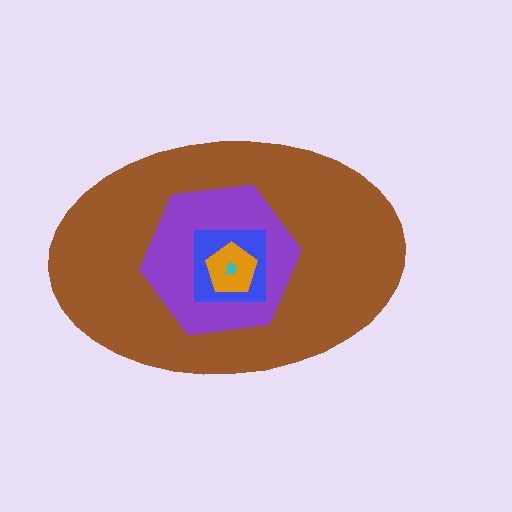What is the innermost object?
The cyan trapezoid.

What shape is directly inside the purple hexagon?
The blue square.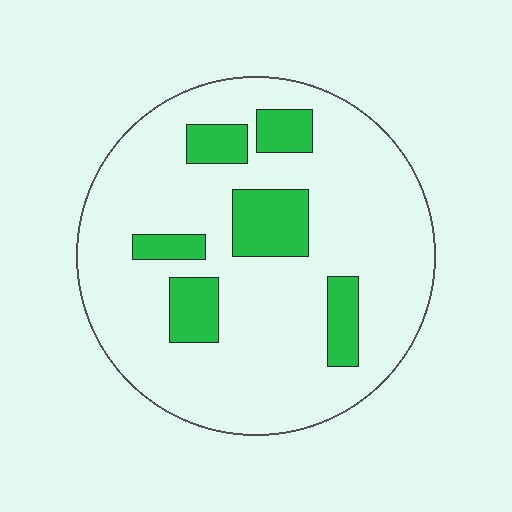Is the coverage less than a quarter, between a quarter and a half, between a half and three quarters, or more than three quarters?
Less than a quarter.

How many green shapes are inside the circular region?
6.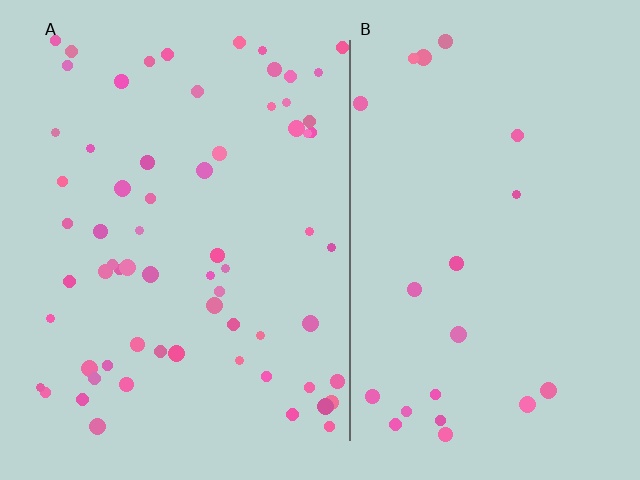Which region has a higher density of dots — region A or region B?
A (the left).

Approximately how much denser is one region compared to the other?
Approximately 3.1× — region A over region B.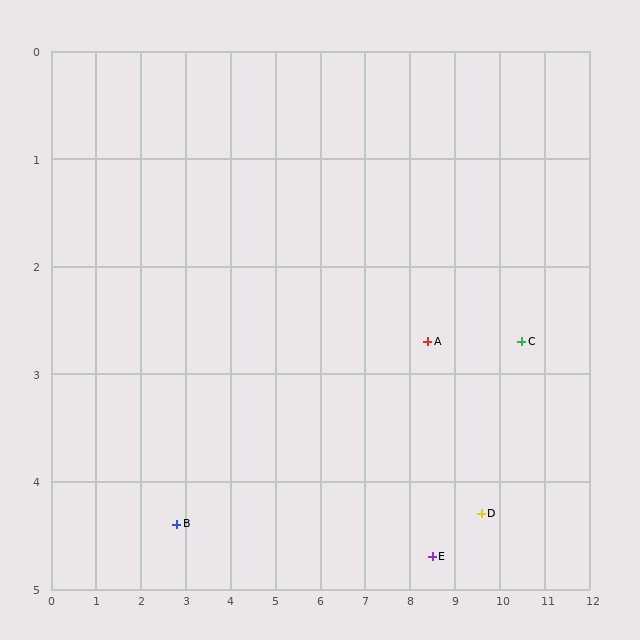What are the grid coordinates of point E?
Point E is at approximately (8.5, 4.7).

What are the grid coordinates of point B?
Point B is at approximately (2.8, 4.4).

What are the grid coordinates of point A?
Point A is at approximately (8.4, 2.7).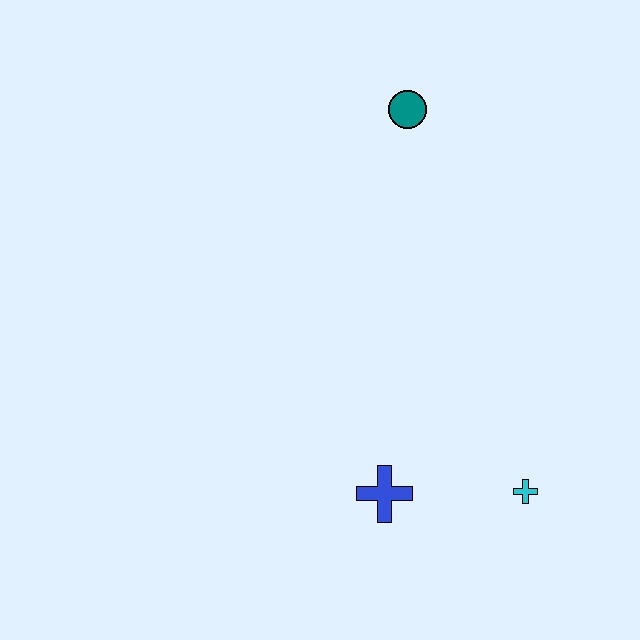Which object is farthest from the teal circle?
The cyan cross is farthest from the teal circle.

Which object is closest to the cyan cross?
The blue cross is closest to the cyan cross.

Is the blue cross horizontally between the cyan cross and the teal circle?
No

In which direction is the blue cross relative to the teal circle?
The blue cross is below the teal circle.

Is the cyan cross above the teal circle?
No